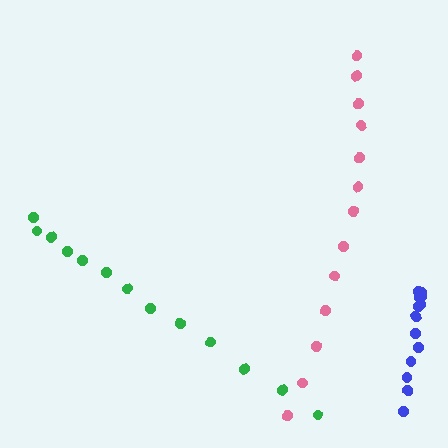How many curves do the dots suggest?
There are 3 distinct paths.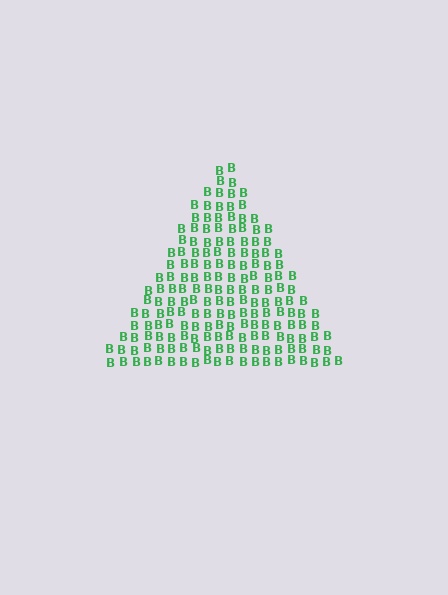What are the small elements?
The small elements are letter B's.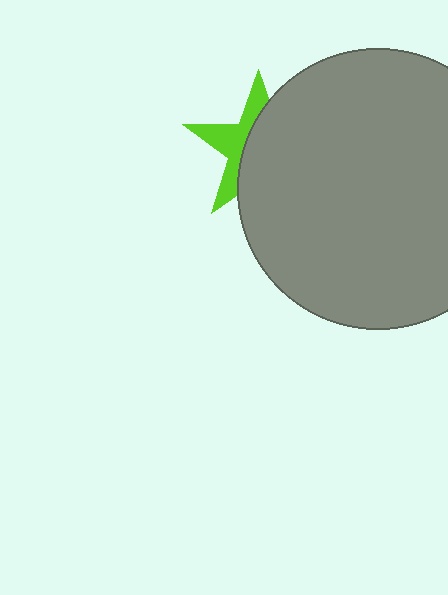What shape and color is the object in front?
The object in front is a gray circle.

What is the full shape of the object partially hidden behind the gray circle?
The partially hidden object is a lime star.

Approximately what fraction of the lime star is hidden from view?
Roughly 61% of the lime star is hidden behind the gray circle.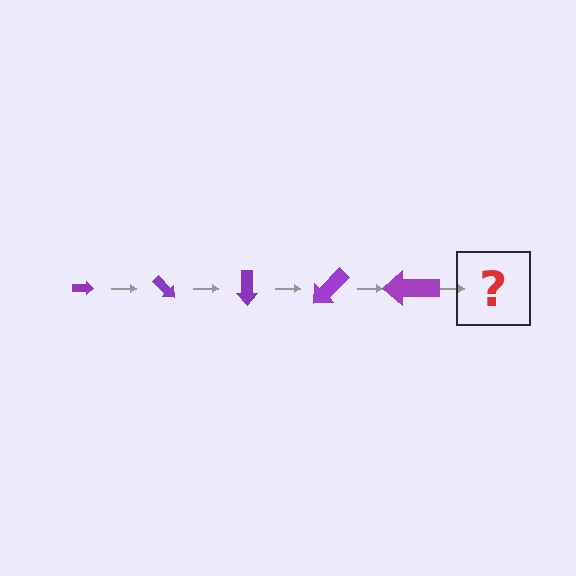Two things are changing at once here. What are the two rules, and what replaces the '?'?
The two rules are that the arrow grows larger each step and it rotates 45 degrees each step. The '?' should be an arrow, larger than the previous one and rotated 225 degrees from the start.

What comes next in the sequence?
The next element should be an arrow, larger than the previous one and rotated 225 degrees from the start.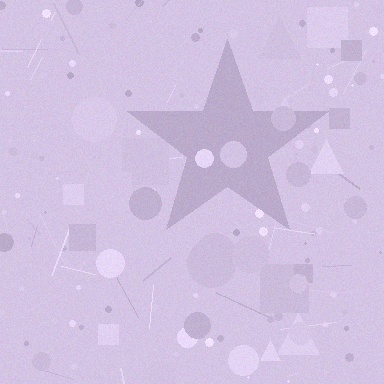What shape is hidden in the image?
A star is hidden in the image.